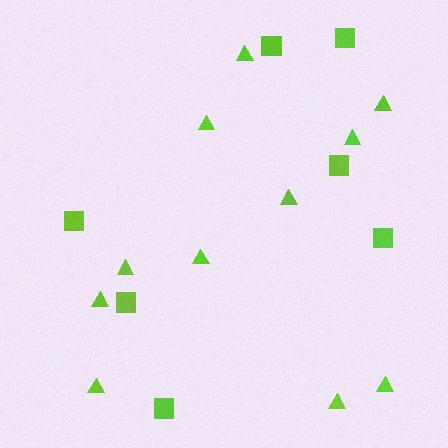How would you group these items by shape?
There are 2 groups: one group of squares (7) and one group of triangles (11).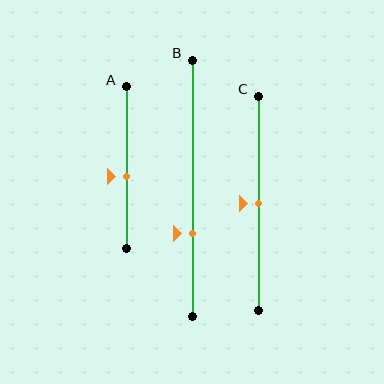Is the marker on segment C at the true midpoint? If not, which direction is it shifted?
Yes, the marker on segment C is at the true midpoint.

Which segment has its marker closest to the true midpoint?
Segment C has its marker closest to the true midpoint.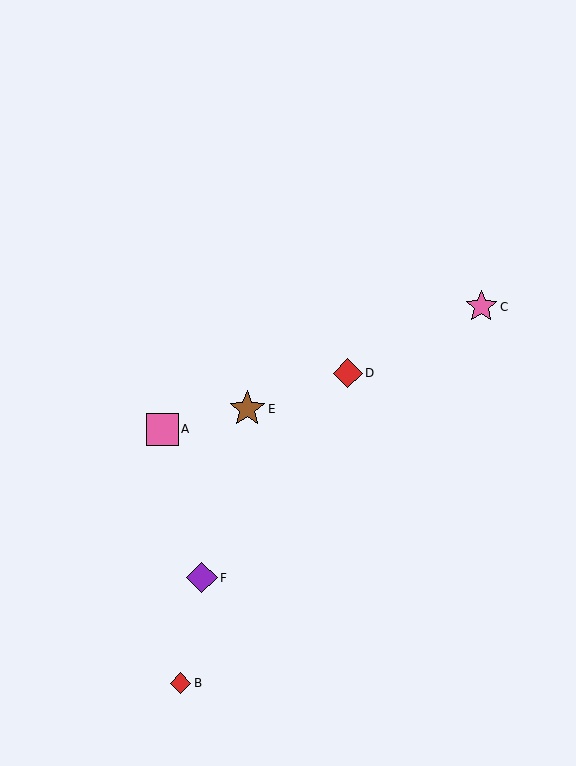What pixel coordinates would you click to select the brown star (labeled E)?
Click at (247, 409) to select the brown star E.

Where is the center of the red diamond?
The center of the red diamond is at (180, 683).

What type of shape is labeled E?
Shape E is a brown star.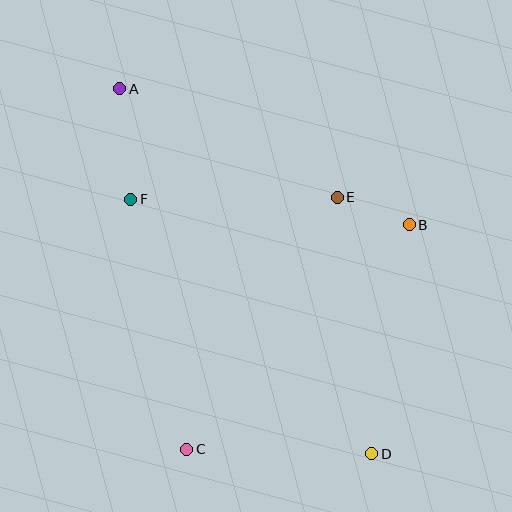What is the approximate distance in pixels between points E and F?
The distance between E and F is approximately 207 pixels.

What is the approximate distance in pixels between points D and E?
The distance between D and E is approximately 259 pixels.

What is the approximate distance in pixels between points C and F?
The distance between C and F is approximately 256 pixels.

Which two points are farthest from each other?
Points A and D are farthest from each other.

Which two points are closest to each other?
Points B and E are closest to each other.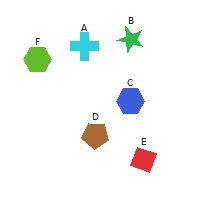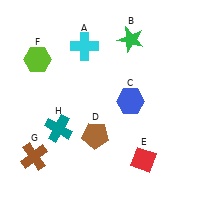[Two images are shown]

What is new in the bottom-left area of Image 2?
A brown cross (G) was added in the bottom-left area of Image 2.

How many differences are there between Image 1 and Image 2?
There are 2 differences between the two images.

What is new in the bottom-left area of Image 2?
A teal cross (H) was added in the bottom-left area of Image 2.